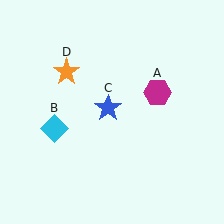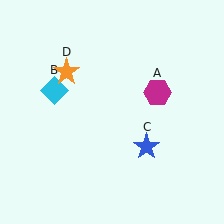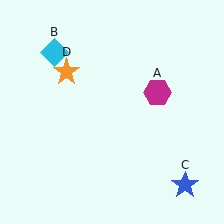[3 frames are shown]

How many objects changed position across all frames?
2 objects changed position: cyan diamond (object B), blue star (object C).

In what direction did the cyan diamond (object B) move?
The cyan diamond (object B) moved up.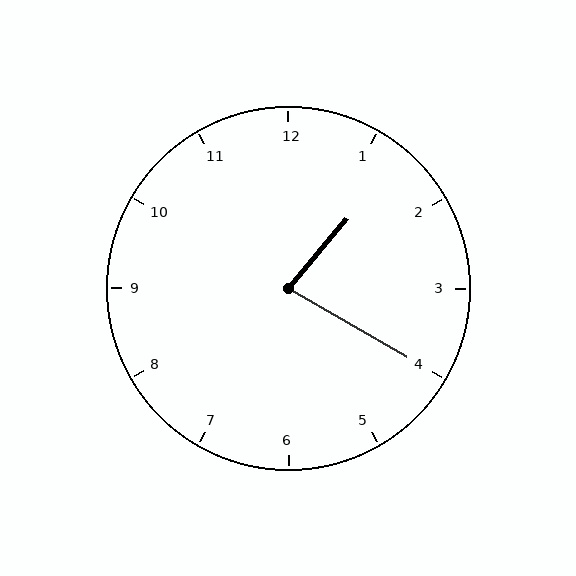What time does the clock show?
1:20.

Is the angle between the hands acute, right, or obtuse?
It is acute.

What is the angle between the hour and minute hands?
Approximately 80 degrees.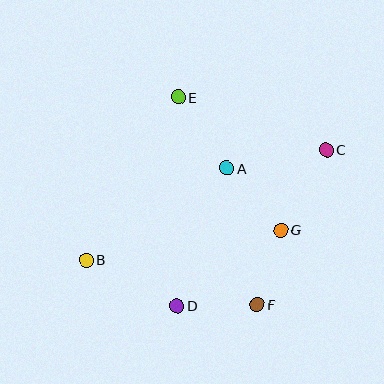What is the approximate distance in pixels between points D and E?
The distance between D and E is approximately 209 pixels.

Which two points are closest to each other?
Points F and G are closest to each other.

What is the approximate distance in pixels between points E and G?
The distance between E and G is approximately 168 pixels.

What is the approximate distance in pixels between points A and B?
The distance between A and B is approximately 168 pixels.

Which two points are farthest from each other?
Points B and C are farthest from each other.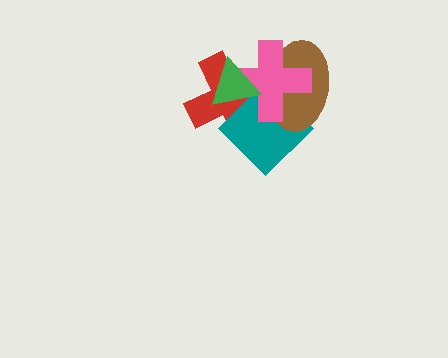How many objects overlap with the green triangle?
4 objects overlap with the green triangle.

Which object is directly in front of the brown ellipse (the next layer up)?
The pink cross is directly in front of the brown ellipse.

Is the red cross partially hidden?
Yes, it is partially covered by another shape.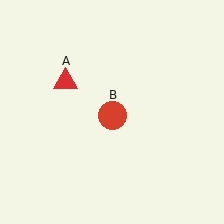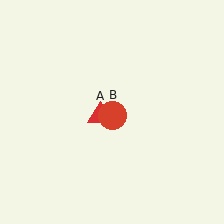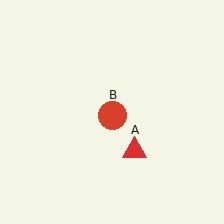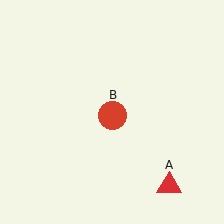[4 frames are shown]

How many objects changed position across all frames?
1 object changed position: red triangle (object A).